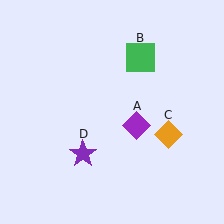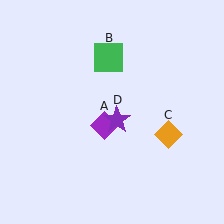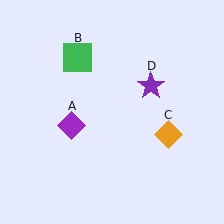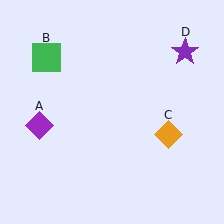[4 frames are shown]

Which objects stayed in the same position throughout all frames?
Orange diamond (object C) remained stationary.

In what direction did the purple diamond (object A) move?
The purple diamond (object A) moved left.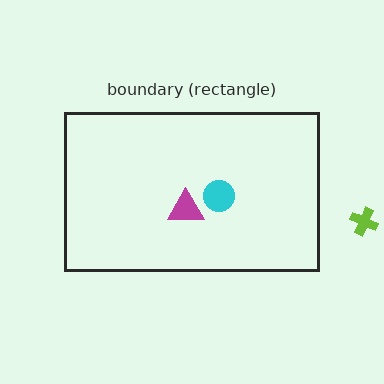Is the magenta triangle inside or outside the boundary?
Inside.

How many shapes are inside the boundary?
2 inside, 1 outside.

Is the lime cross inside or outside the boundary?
Outside.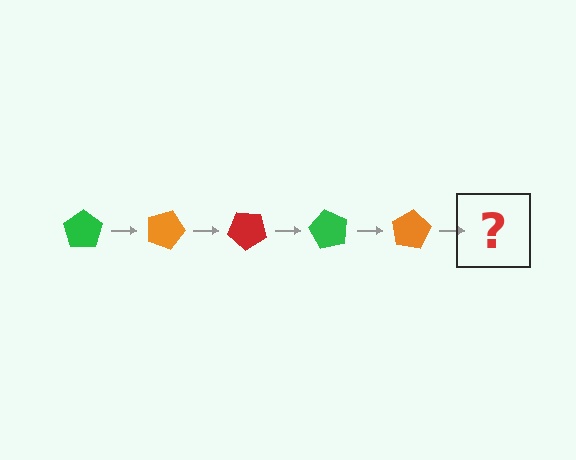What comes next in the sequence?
The next element should be a red pentagon, rotated 100 degrees from the start.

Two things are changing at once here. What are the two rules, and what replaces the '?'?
The two rules are that it rotates 20 degrees each step and the color cycles through green, orange, and red. The '?' should be a red pentagon, rotated 100 degrees from the start.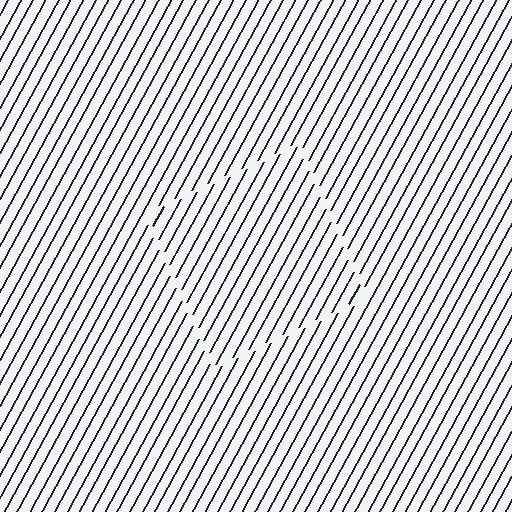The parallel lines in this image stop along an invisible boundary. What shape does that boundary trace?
An illusory square. The interior of the shape contains the same grating, shifted by half a period — the contour is defined by the phase discontinuity where line-ends from the inner and outer gratings abut.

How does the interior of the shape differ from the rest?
The interior of the shape contains the same grating, shifted by half a period — the contour is defined by the phase discontinuity where line-ends from the inner and outer gratings abut.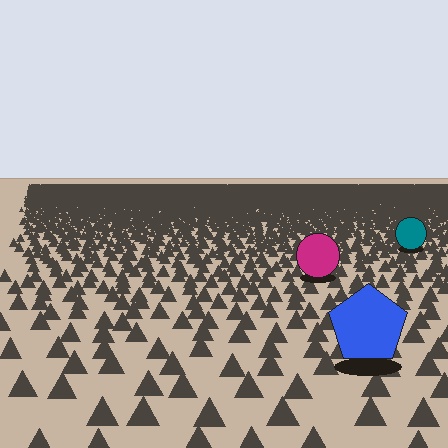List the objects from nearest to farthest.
From nearest to farthest: the blue pentagon, the magenta circle, the teal circle.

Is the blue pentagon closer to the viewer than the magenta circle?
Yes. The blue pentagon is closer — you can tell from the texture gradient: the ground texture is coarser near it.